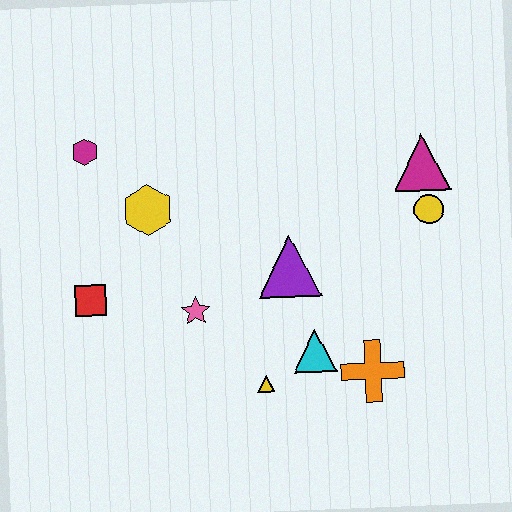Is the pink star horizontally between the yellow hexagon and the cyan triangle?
Yes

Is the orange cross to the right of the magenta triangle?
No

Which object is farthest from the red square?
The magenta triangle is farthest from the red square.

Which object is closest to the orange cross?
The cyan triangle is closest to the orange cross.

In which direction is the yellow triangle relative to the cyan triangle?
The yellow triangle is to the left of the cyan triangle.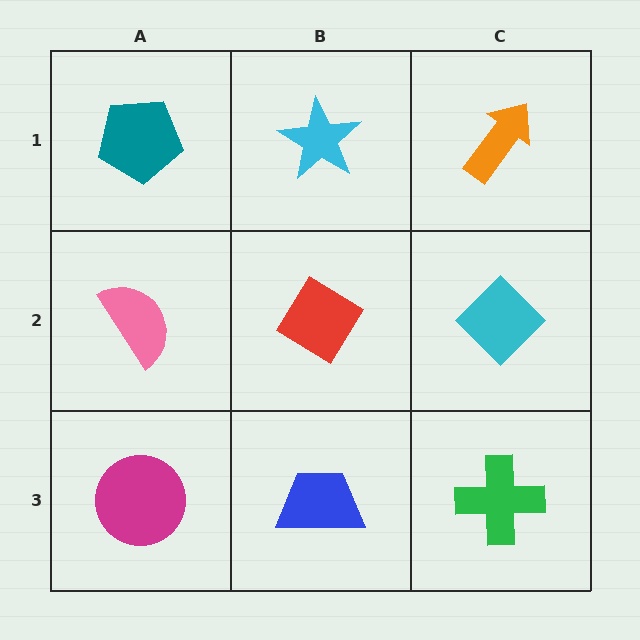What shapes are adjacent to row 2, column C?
An orange arrow (row 1, column C), a green cross (row 3, column C), a red diamond (row 2, column B).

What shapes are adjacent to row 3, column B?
A red diamond (row 2, column B), a magenta circle (row 3, column A), a green cross (row 3, column C).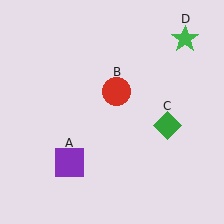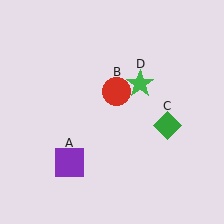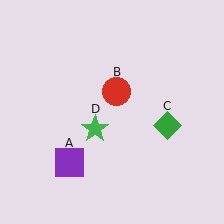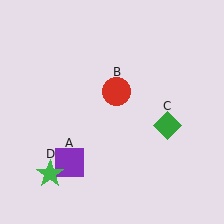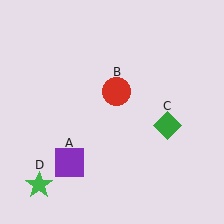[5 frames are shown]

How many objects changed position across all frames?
1 object changed position: green star (object D).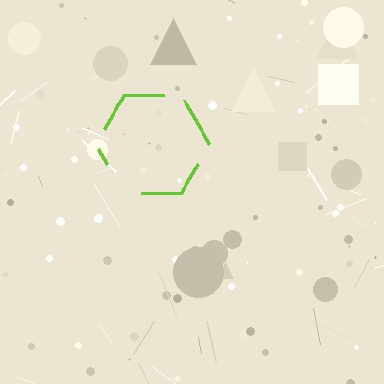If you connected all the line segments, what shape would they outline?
They would outline a hexagon.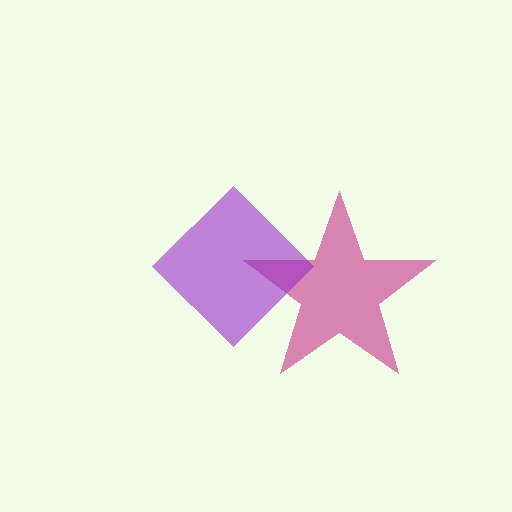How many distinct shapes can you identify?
There are 2 distinct shapes: a magenta star, a purple diamond.